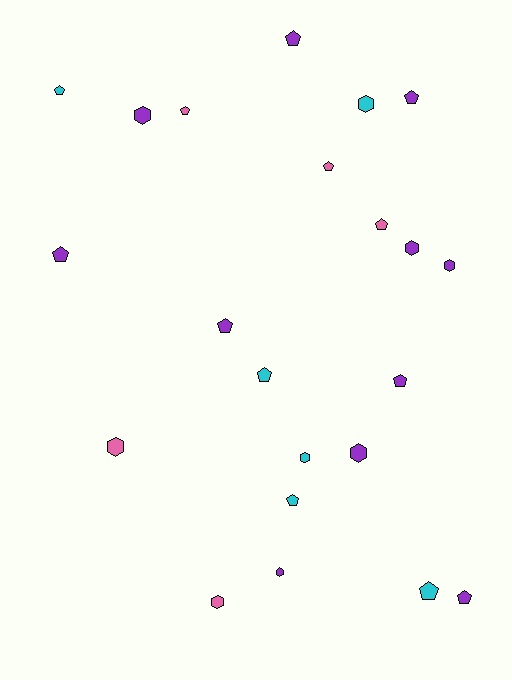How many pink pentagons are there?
There are 3 pink pentagons.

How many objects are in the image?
There are 22 objects.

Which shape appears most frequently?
Pentagon, with 13 objects.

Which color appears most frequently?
Purple, with 11 objects.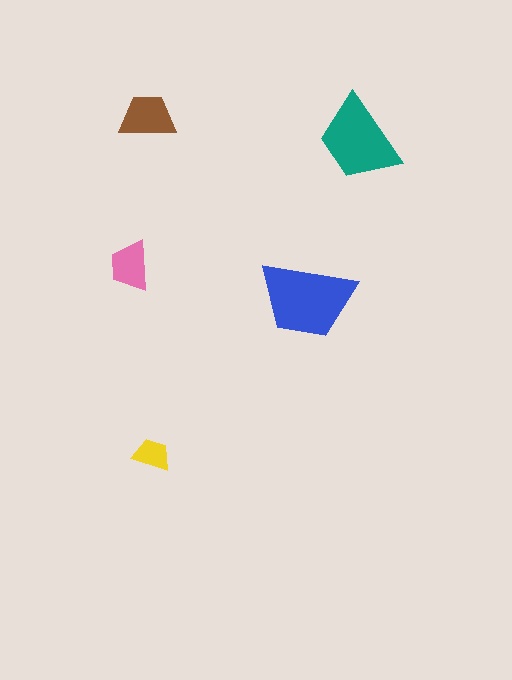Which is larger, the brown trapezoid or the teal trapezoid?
The teal one.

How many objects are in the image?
There are 5 objects in the image.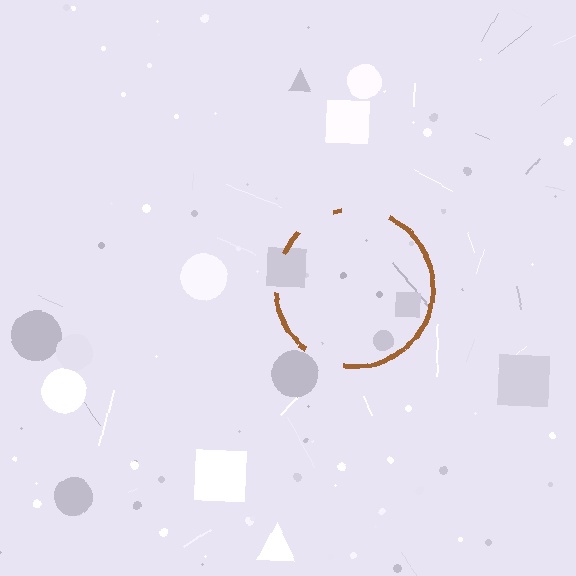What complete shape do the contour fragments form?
The contour fragments form a circle.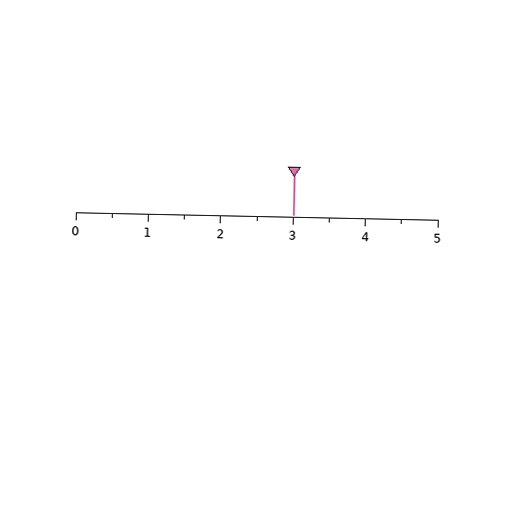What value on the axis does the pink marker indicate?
The marker indicates approximately 3.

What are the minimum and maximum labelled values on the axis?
The axis runs from 0 to 5.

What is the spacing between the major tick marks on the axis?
The major ticks are spaced 1 apart.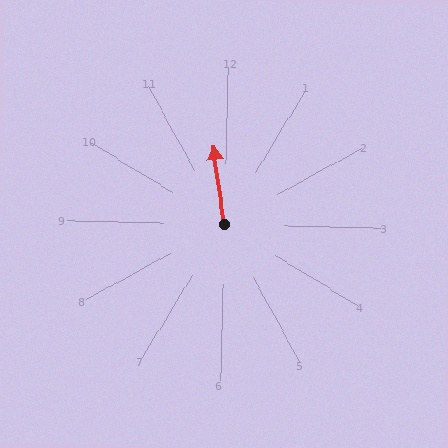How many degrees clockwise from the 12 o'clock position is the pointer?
Approximately 351 degrees.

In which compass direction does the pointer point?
North.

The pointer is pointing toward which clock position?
Roughly 12 o'clock.